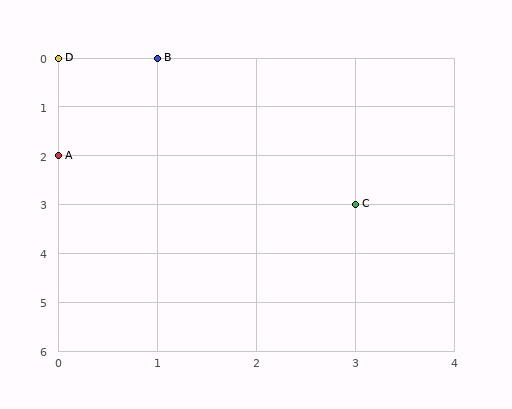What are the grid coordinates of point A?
Point A is at grid coordinates (0, 2).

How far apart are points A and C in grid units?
Points A and C are 3 columns and 1 row apart (about 3.2 grid units diagonally).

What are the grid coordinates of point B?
Point B is at grid coordinates (1, 0).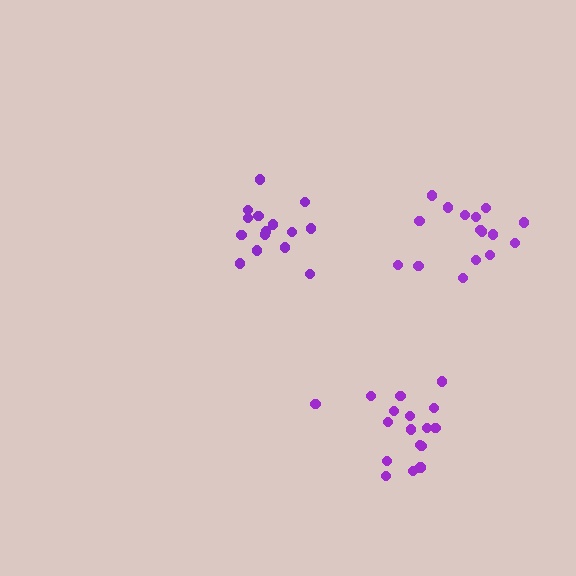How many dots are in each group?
Group 1: 16 dots, Group 2: 15 dots, Group 3: 17 dots (48 total).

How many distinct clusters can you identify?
There are 3 distinct clusters.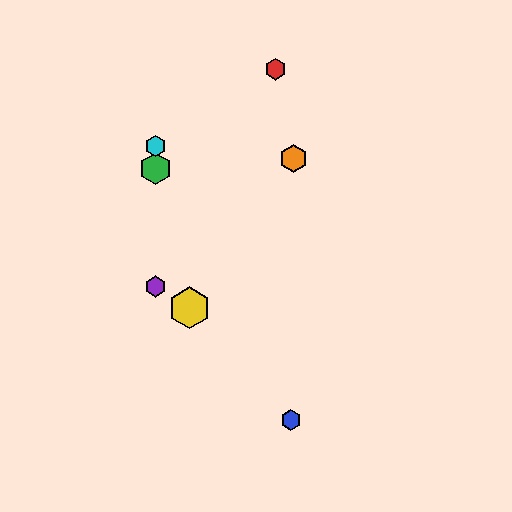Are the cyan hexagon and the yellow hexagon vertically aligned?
No, the cyan hexagon is at x≈155 and the yellow hexagon is at x≈190.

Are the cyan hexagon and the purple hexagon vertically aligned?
Yes, both are at x≈155.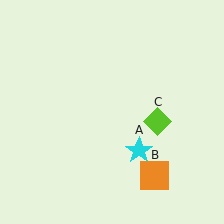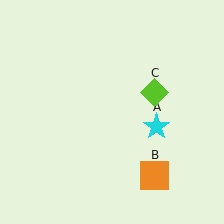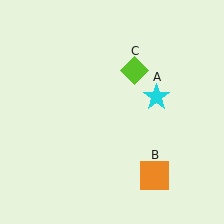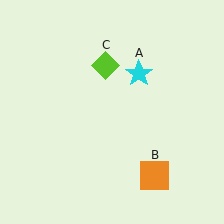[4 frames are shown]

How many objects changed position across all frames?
2 objects changed position: cyan star (object A), lime diamond (object C).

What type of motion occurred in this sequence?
The cyan star (object A), lime diamond (object C) rotated counterclockwise around the center of the scene.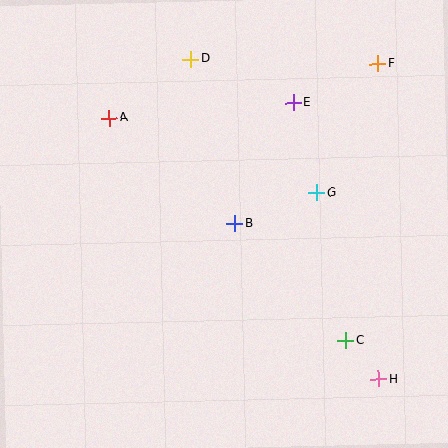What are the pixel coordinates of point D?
Point D is at (191, 59).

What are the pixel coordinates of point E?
Point E is at (293, 103).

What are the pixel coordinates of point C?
Point C is at (346, 340).